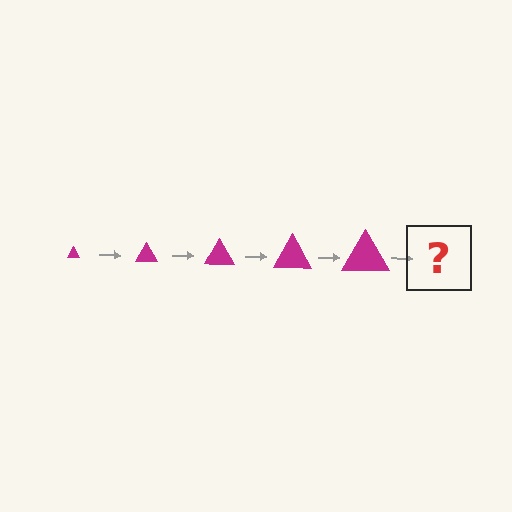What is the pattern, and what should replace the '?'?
The pattern is that the triangle gets progressively larger each step. The '?' should be a magenta triangle, larger than the previous one.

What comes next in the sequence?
The next element should be a magenta triangle, larger than the previous one.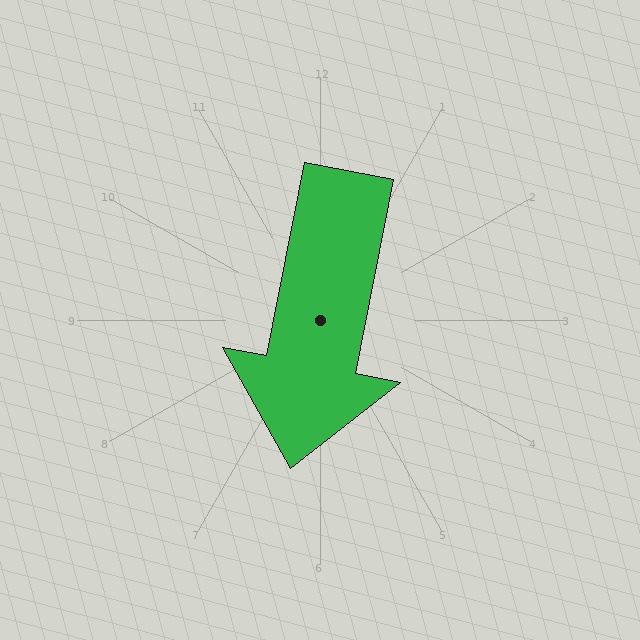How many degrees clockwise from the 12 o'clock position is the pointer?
Approximately 191 degrees.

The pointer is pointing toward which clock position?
Roughly 6 o'clock.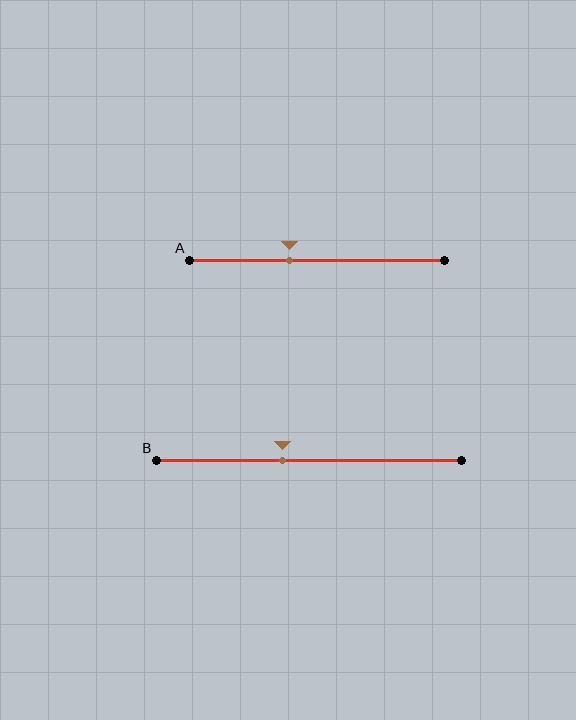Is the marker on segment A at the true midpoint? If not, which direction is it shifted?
No, the marker on segment A is shifted to the left by about 11% of the segment length.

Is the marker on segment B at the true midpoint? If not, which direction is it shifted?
No, the marker on segment B is shifted to the left by about 9% of the segment length.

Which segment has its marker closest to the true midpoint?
Segment B has its marker closest to the true midpoint.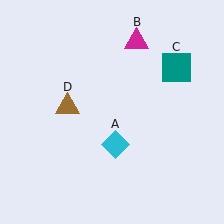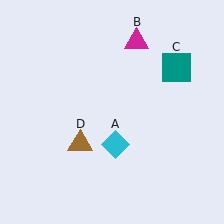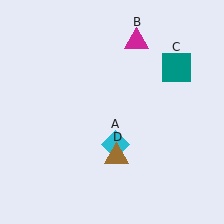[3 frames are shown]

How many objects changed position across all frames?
1 object changed position: brown triangle (object D).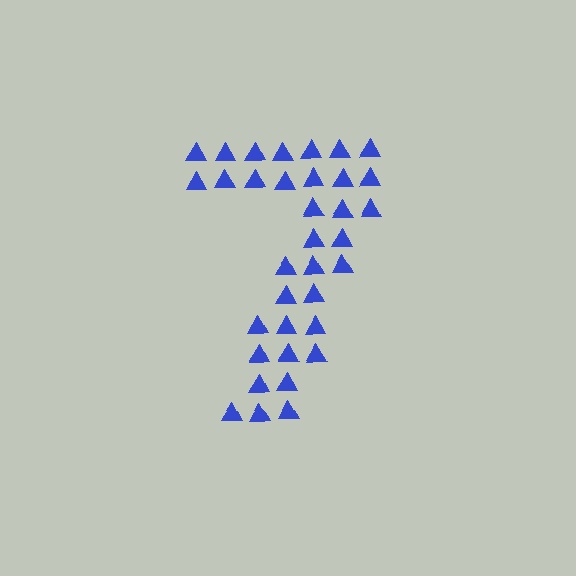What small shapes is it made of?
It is made of small triangles.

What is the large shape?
The large shape is the digit 7.